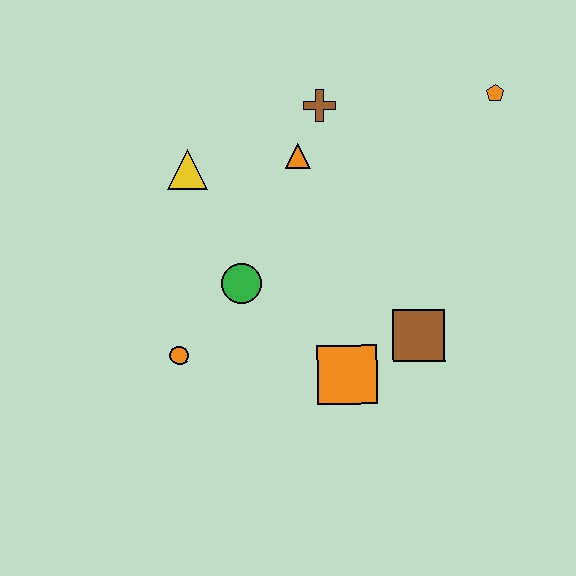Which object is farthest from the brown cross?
The orange circle is farthest from the brown cross.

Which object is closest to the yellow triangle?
The orange triangle is closest to the yellow triangle.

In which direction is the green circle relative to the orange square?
The green circle is to the left of the orange square.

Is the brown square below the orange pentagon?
Yes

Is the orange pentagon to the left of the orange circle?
No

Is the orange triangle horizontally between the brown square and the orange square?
No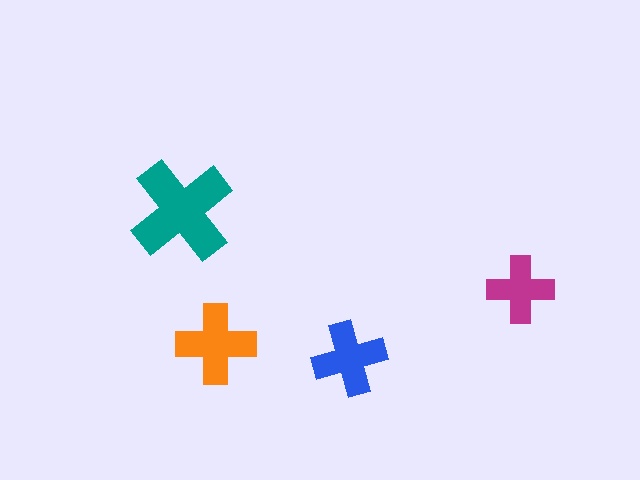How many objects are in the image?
There are 4 objects in the image.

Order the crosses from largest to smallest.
the teal one, the orange one, the blue one, the magenta one.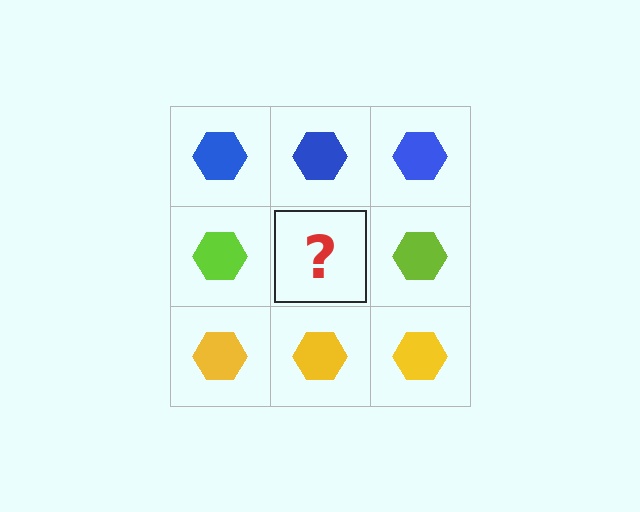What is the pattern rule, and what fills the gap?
The rule is that each row has a consistent color. The gap should be filled with a lime hexagon.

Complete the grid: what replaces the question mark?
The question mark should be replaced with a lime hexagon.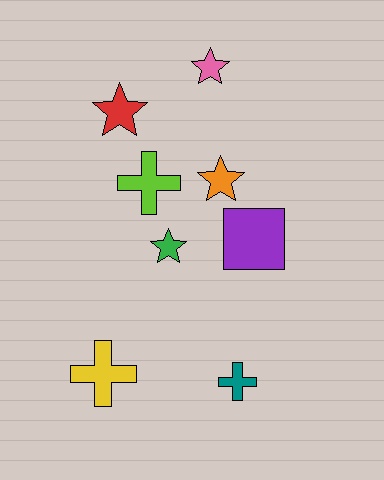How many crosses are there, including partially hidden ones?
There are 3 crosses.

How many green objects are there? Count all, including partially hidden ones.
There is 1 green object.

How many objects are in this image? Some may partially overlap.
There are 8 objects.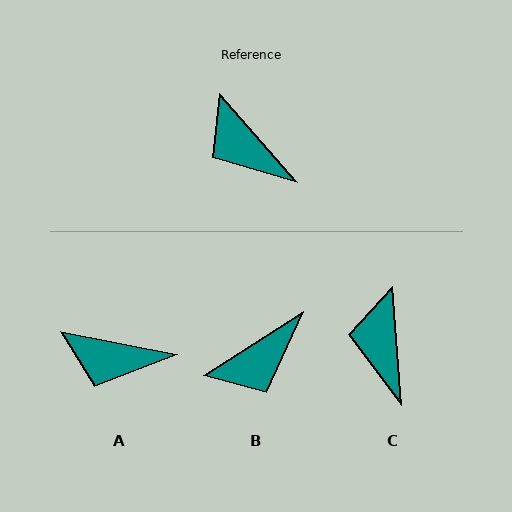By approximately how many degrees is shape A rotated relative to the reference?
Approximately 38 degrees counter-clockwise.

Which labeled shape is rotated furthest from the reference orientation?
B, about 81 degrees away.